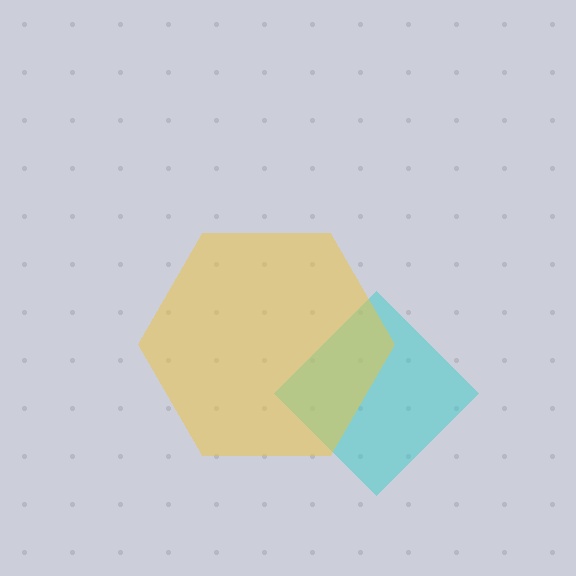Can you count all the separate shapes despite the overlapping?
Yes, there are 2 separate shapes.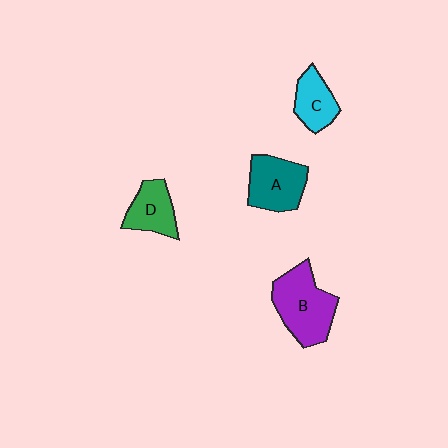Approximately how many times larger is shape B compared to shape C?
Approximately 1.8 times.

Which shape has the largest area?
Shape B (purple).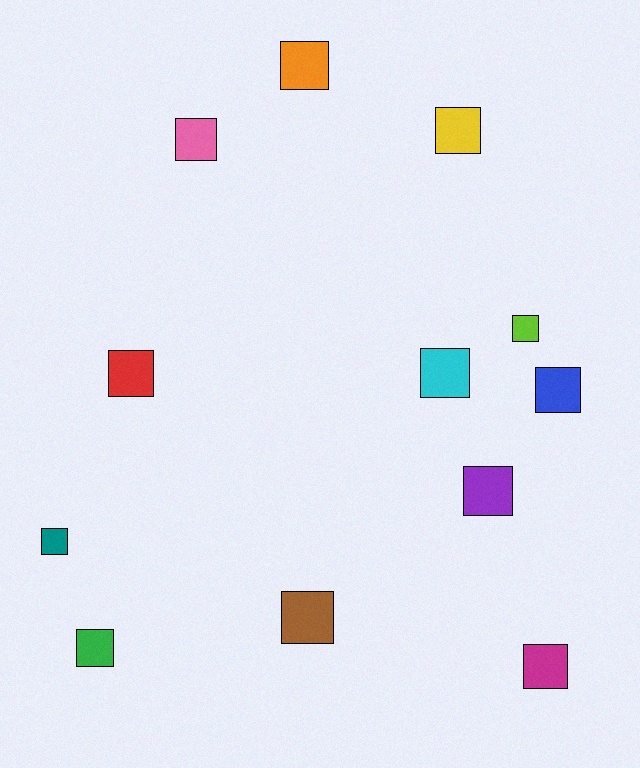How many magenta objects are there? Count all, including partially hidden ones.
There is 1 magenta object.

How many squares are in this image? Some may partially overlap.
There are 12 squares.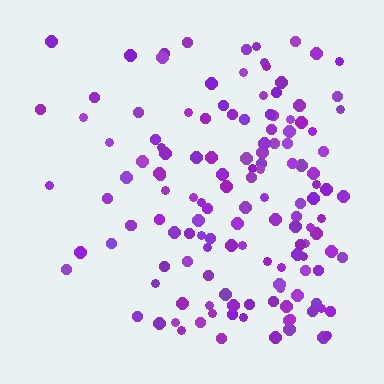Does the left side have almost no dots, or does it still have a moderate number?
Still a moderate number, just noticeably fewer than the right.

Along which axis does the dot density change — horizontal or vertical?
Horizontal.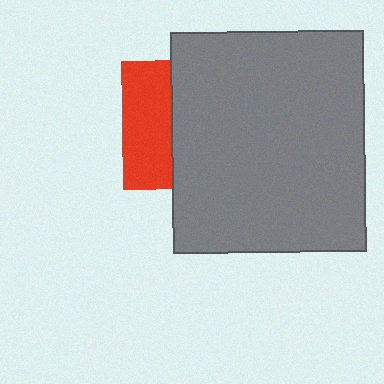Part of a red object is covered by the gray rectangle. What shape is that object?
It is a square.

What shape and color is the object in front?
The object in front is a gray rectangle.